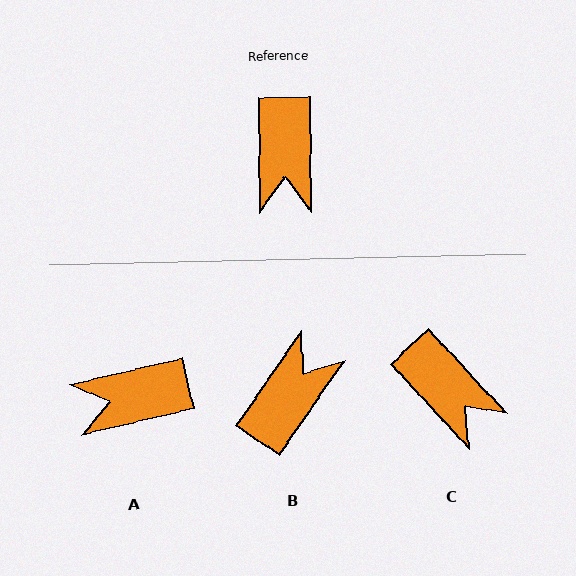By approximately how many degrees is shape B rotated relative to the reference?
Approximately 145 degrees counter-clockwise.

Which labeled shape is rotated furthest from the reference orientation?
B, about 145 degrees away.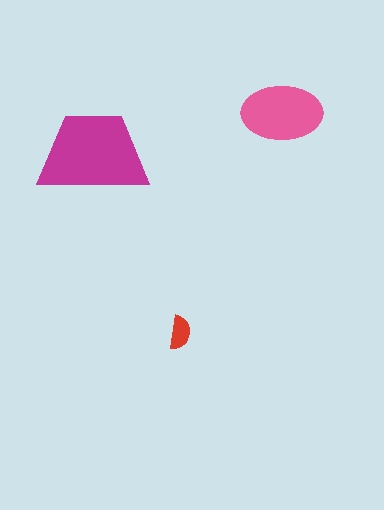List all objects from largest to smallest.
The magenta trapezoid, the pink ellipse, the red semicircle.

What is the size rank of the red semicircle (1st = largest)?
3rd.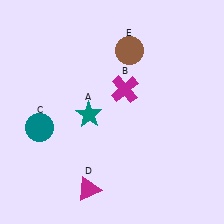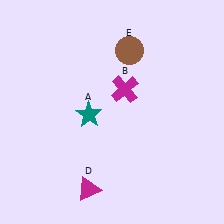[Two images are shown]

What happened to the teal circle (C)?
The teal circle (C) was removed in Image 2. It was in the bottom-left area of Image 1.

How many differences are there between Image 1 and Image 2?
There is 1 difference between the two images.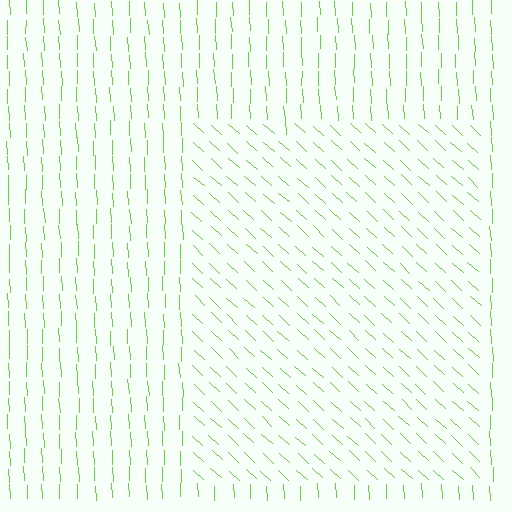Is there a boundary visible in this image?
Yes, there is a texture boundary formed by a change in line orientation.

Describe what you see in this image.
The image is filled with small lime line segments. A rectangle region in the image has lines oriented differently from the surrounding lines, creating a visible texture boundary.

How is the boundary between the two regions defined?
The boundary is defined purely by a change in line orientation (approximately 45 degrees difference). All lines are the same color and thickness.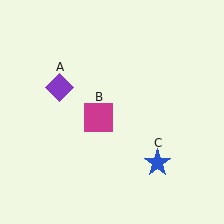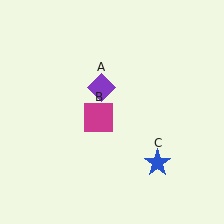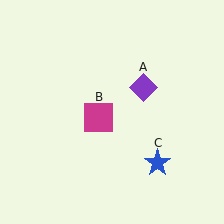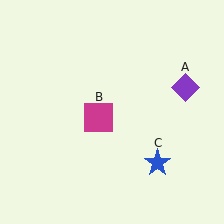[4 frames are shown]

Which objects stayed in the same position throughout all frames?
Magenta square (object B) and blue star (object C) remained stationary.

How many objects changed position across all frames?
1 object changed position: purple diamond (object A).